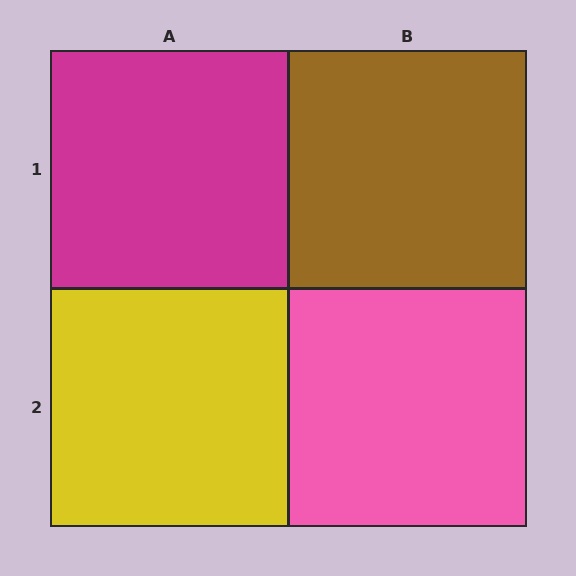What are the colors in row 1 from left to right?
Magenta, brown.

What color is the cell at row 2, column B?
Pink.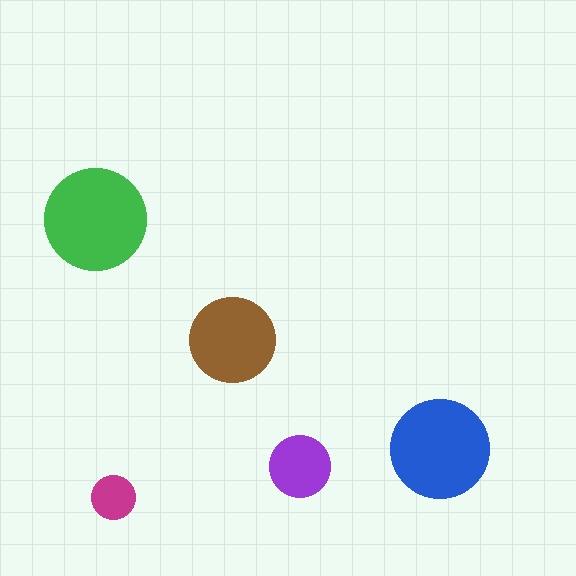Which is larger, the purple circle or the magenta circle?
The purple one.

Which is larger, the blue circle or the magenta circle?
The blue one.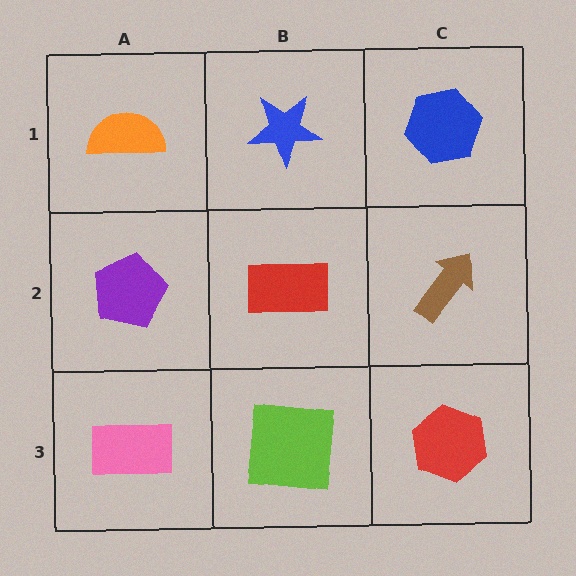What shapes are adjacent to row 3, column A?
A purple pentagon (row 2, column A), a lime square (row 3, column B).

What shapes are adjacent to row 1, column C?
A brown arrow (row 2, column C), a blue star (row 1, column B).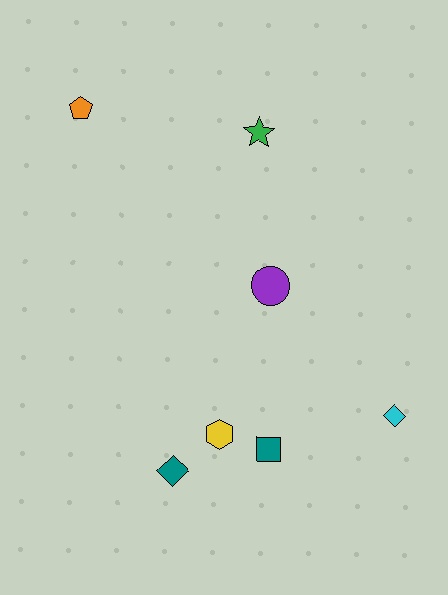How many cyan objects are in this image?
There is 1 cyan object.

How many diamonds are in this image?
There are 2 diamonds.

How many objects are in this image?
There are 7 objects.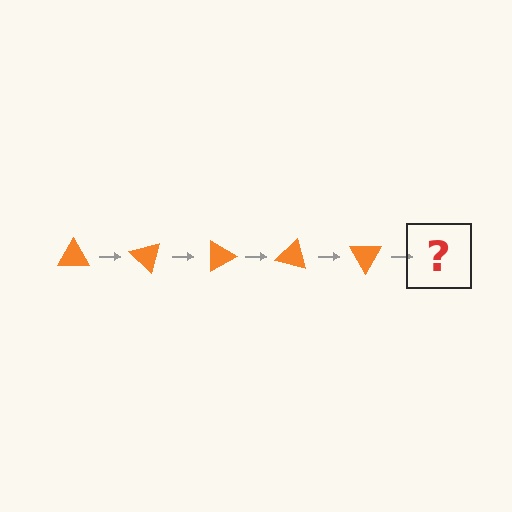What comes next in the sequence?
The next element should be an orange triangle rotated 225 degrees.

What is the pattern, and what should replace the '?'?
The pattern is that the triangle rotates 45 degrees each step. The '?' should be an orange triangle rotated 225 degrees.